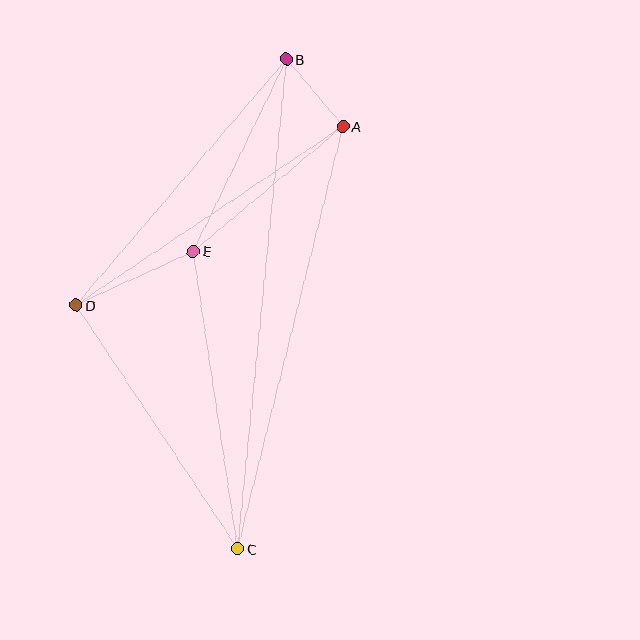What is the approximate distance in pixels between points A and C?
The distance between A and C is approximately 435 pixels.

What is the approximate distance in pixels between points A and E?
The distance between A and E is approximately 194 pixels.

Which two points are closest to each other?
Points A and B are closest to each other.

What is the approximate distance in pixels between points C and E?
The distance between C and E is approximately 300 pixels.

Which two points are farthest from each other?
Points B and C are farthest from each other.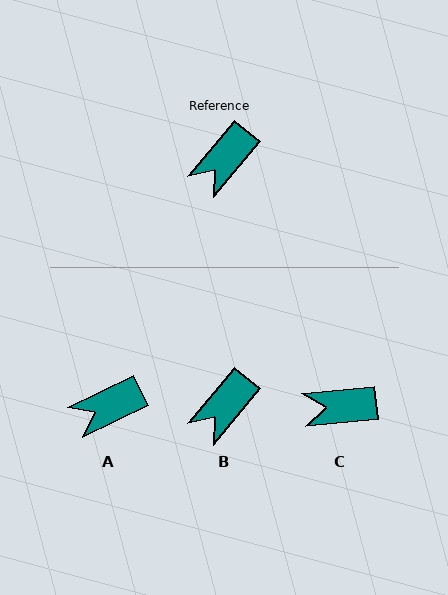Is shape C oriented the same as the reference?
No, it is off by about 45 degrees.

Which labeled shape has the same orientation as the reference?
B.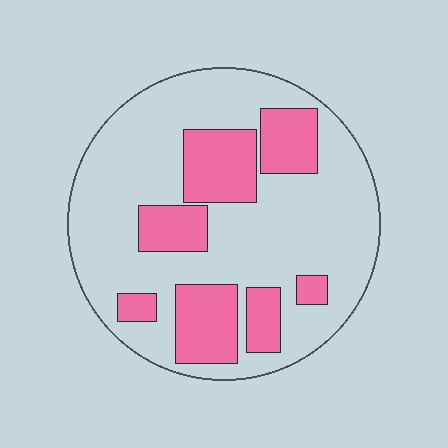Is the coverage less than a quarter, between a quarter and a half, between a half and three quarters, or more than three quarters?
Between a quarter and a half.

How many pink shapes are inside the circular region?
7.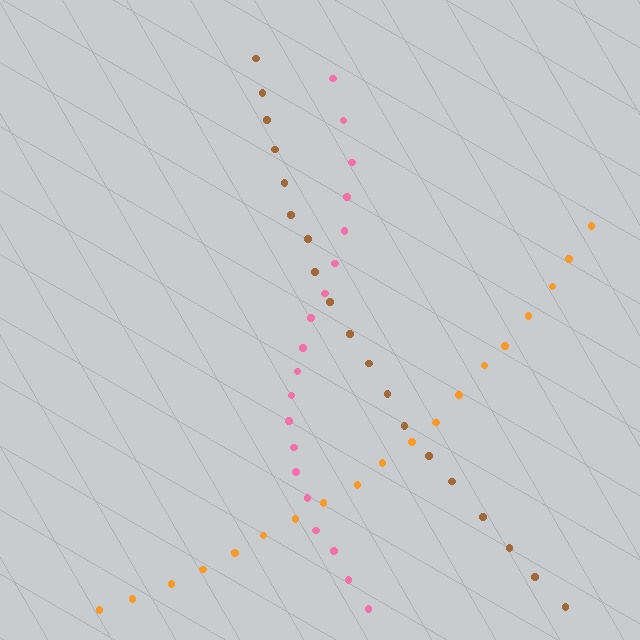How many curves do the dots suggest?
There are 3 distinct paths.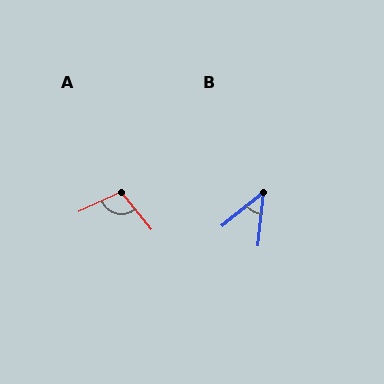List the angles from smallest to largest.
B (46°), A (104°).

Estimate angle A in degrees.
Approximately 104 degrees.